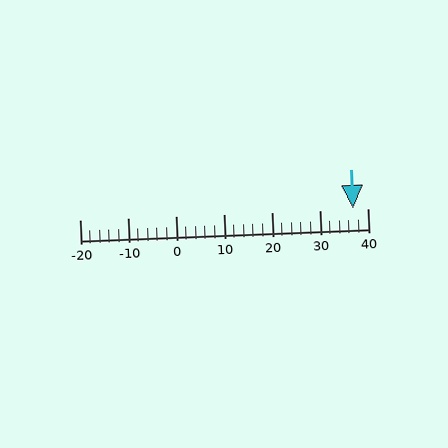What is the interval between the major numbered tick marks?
The major tick marks are spaced 10 units apart.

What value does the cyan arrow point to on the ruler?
The cyan arrow points to approximately 37.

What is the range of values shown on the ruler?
The ruler shows values from -20 to 40.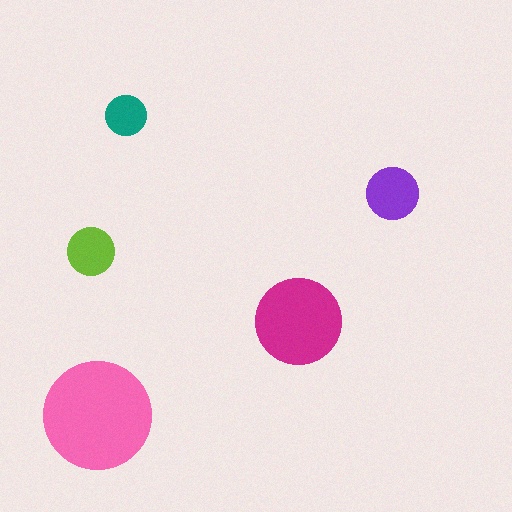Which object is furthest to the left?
The lime circle is leftmost.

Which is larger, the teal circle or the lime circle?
The lime one.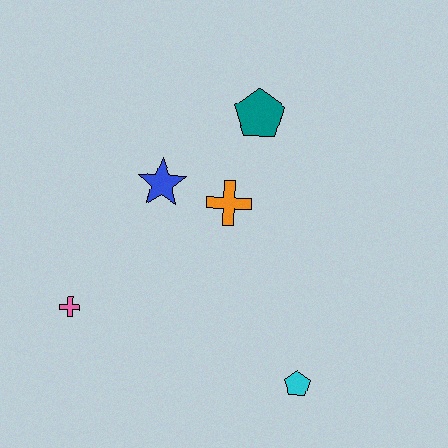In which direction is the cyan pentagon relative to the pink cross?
The cyan pentagon is to the right of the pink cross.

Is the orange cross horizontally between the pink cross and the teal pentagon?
Yes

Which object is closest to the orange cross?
The blue star is closest to the orange cross.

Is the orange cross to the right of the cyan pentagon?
No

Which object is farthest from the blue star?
The cyan pentagon is farthest from the blue star.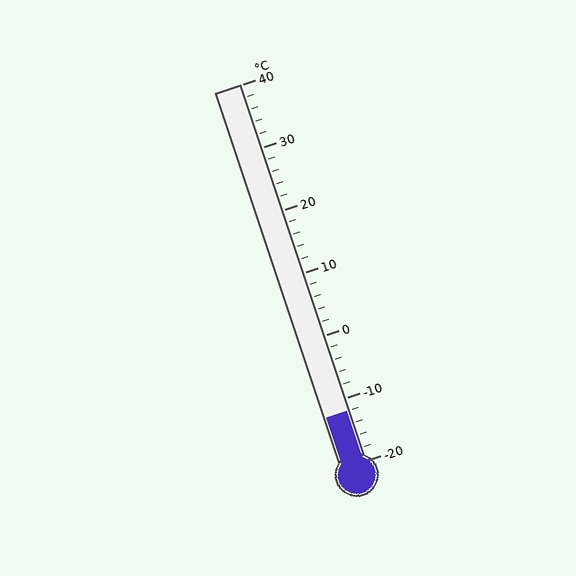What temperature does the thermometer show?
The thermometer shows approximately -12°C.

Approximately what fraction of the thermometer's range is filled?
The thermometer is filled to approximately 15% of its range.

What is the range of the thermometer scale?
The thermometer scale ranges from -20°C to 40°C.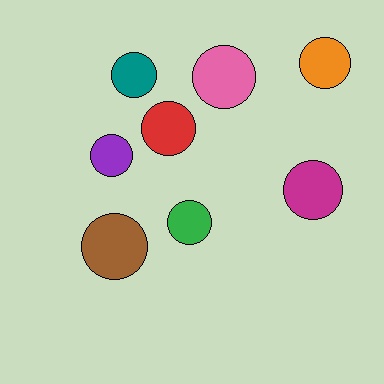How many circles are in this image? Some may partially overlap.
There are 8 circles.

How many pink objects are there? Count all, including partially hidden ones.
There is 1 pink object.